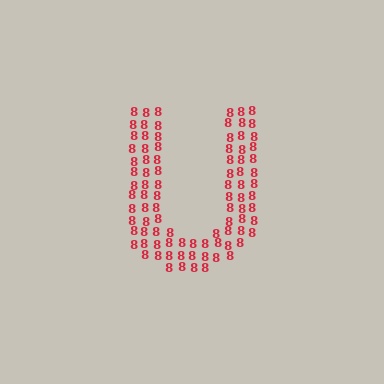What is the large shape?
The large shape is the letter U.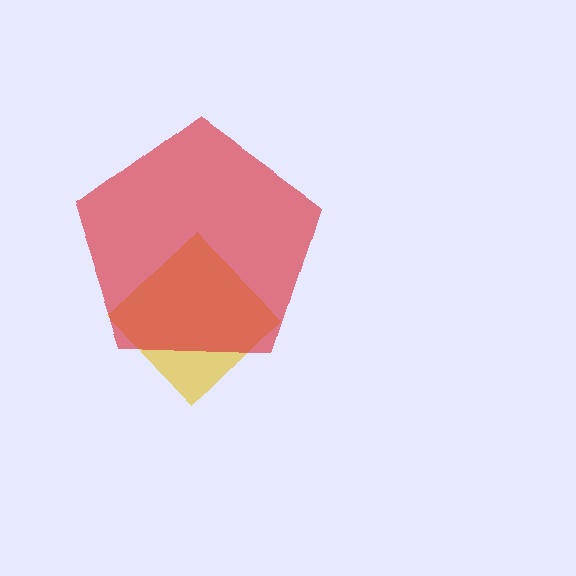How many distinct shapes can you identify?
There are 2 distinct shapes: a yellow diamond, a red pentagon.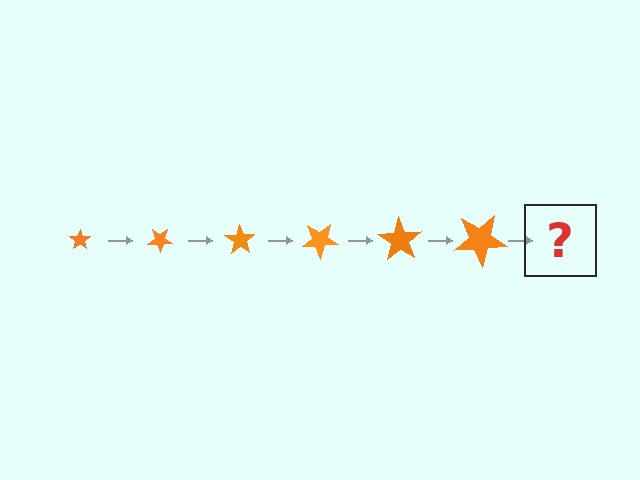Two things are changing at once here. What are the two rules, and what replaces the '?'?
The two rules are that the star grows larger each step and it rotates 35 degrees each step. The '?' should be a star, larger than the previous one and rotated 210 degrees from the start.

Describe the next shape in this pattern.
It should be a star, larger than the previous one and rotated 210 degrees from the start.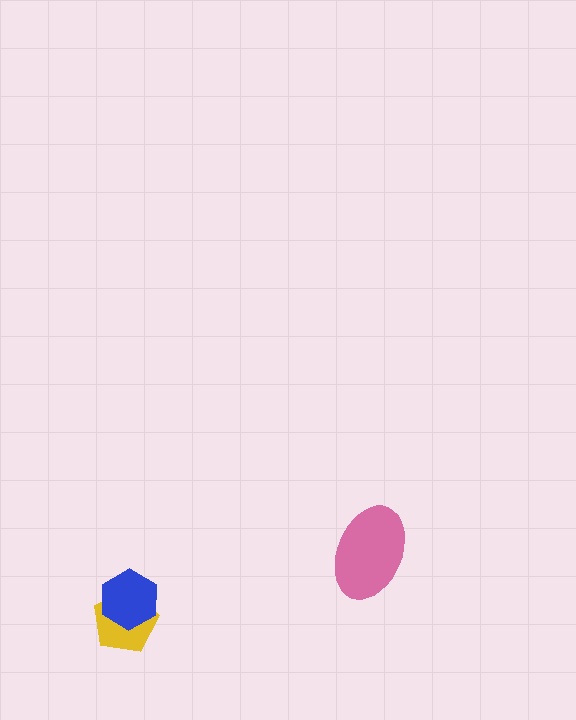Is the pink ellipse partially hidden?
No, no other shape covers it.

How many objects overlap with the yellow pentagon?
1 object overlaps with the yellow pentagon.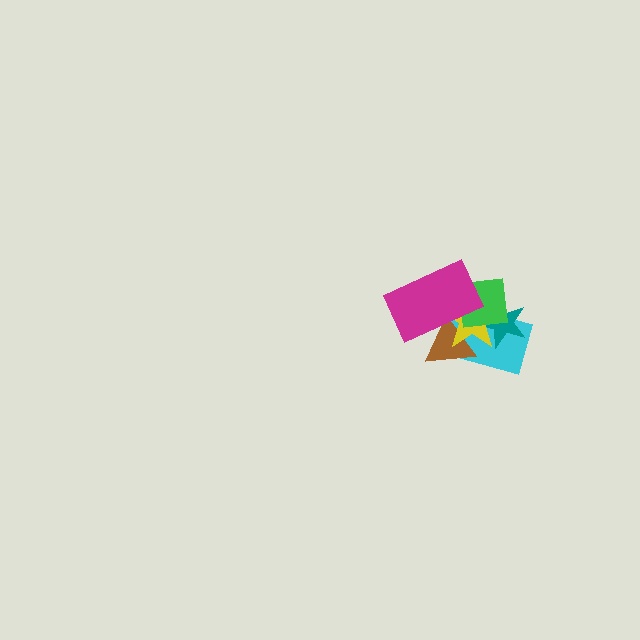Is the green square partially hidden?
Yes, it is partially covered by another shape.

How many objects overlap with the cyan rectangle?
5 objects overlap with the cyan rectangle.